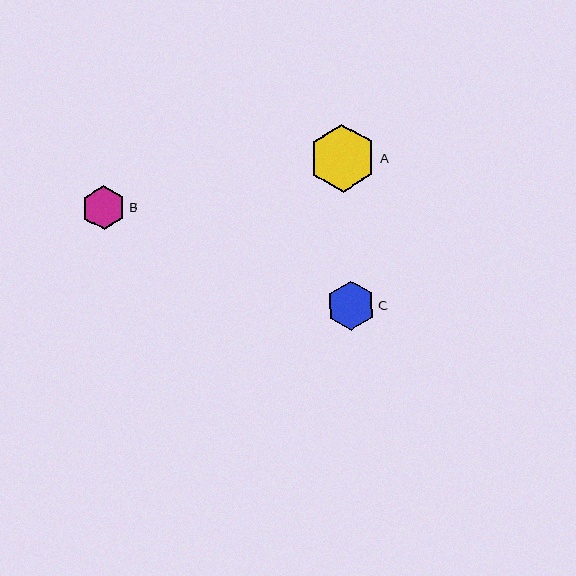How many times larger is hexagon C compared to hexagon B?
Hexagon C is approximately 1.1 times the size of hexagon B.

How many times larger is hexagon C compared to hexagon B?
Hexagon C is approximately 1.1 times the size of hexagon B.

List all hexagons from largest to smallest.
From largest to smallest: A, C, B.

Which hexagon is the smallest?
Hexagon B is the smallest with a size of approximately 44 pixels.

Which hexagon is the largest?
Hexagon A is the largest with a size of approximately 68 pixels.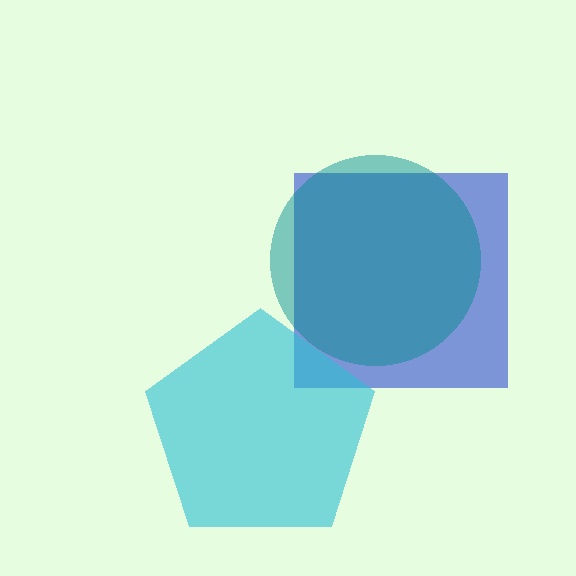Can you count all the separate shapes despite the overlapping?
Yes, there are 3 separate shapes.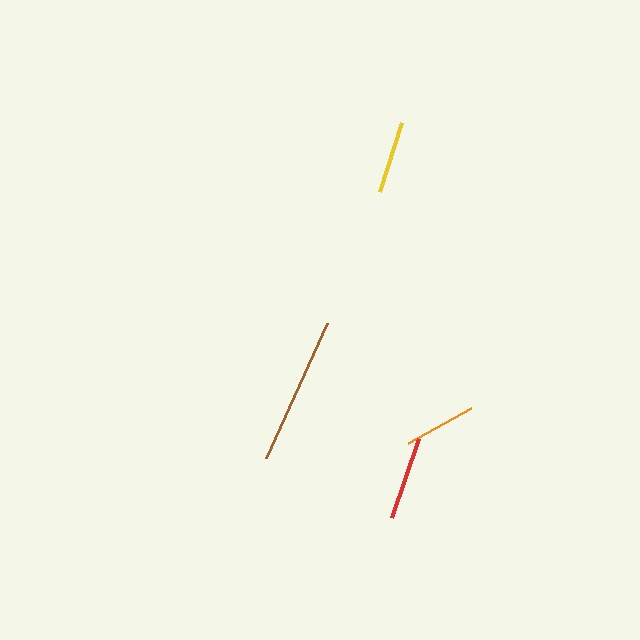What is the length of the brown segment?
The brown segment is approximately 148 pixels long.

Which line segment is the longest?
The brown line is the longest at approximately 148 pixels.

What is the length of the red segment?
The red segment is approximately 85 pixels long.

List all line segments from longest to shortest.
From longest to shortest: brown, red, orange, yellow.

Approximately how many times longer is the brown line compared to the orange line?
The brown line is approximately 2.0 times the length of the orange line.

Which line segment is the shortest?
The yellow line is the shortest at approximately 73 pixels.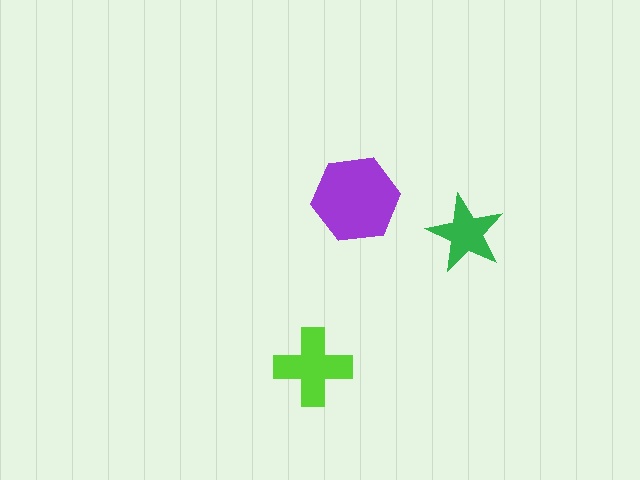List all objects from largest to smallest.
The purple hexagon, the lime cross, the green star.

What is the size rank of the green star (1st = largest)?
3rd.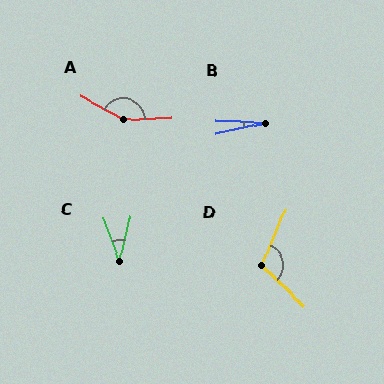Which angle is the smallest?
B, at approximately 15 degrees.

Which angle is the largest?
A, at approximately 150 degrees.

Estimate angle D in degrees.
Approximately 111 degrees.